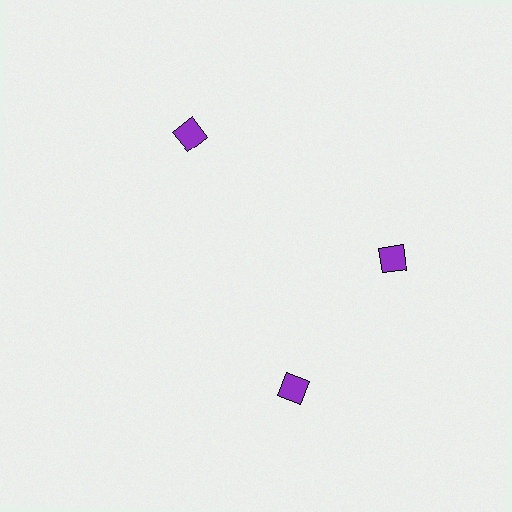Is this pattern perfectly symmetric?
No. The 3 purple diamonds are arranged in a ring, but one element near the 7 o'clock position is rotated out of alignment along the ring, breaking the 3-fold rotational symmetry.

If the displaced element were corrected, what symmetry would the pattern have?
It would have 3-fold rotational symmetry — the pattern would map onto itself every 120 degrees.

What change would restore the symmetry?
The symmetry would be restored by rotating it back into even spacing with its neighbors so that all 3 diamonds sit at equal angles and equal distance from the center.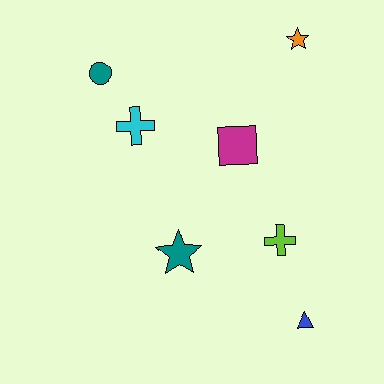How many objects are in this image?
There are 7 objects.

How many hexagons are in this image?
There are no hexagons.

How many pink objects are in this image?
There are no pink objects.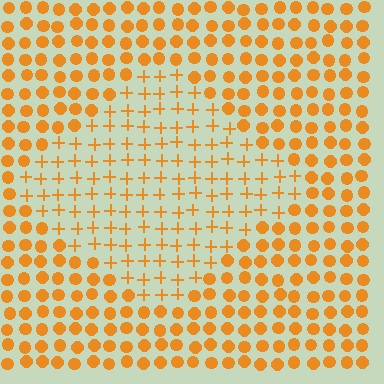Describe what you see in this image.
The image is filled with small orange elements arranged in a uniform grid. A diamond-shaped region contains plus signs, while the surrounding area contains circles. The boundary is defined purely by the change in element shape.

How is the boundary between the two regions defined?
The boundary is defined by a change in element shape: plus signs inside vs. circles outside. All elements share the same color and spacing.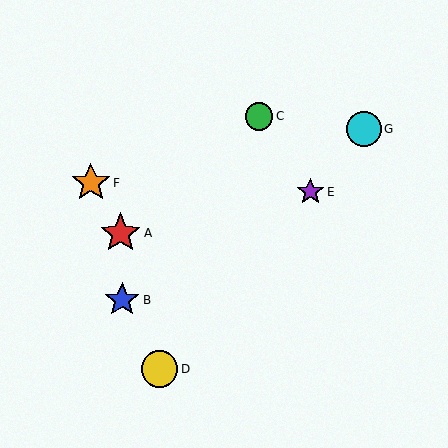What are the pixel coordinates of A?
Object A is at (121, 233).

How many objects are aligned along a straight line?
3 objects (D, E, G) are aligned along a straight line.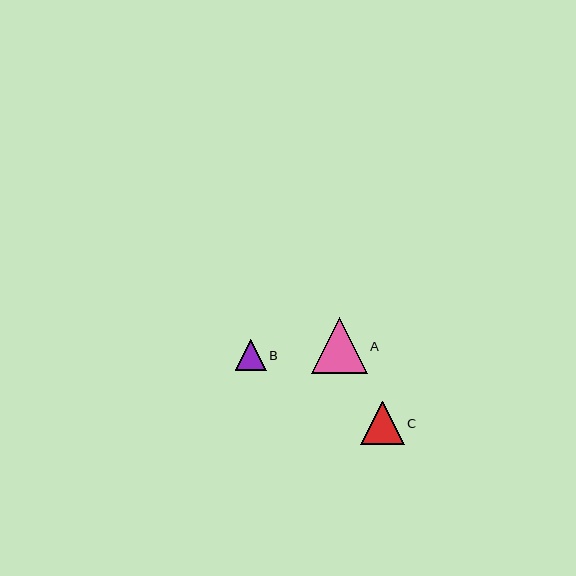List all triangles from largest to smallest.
From largest to smallest: A, C, B.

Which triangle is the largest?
Triangle A is the largest with a size of approximately 56 pixels.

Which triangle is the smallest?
Triangle B is the smallest with a size of approximately 31 pixels.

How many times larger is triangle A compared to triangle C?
Triangle A is approximately 1.3 times the size of triangle C.